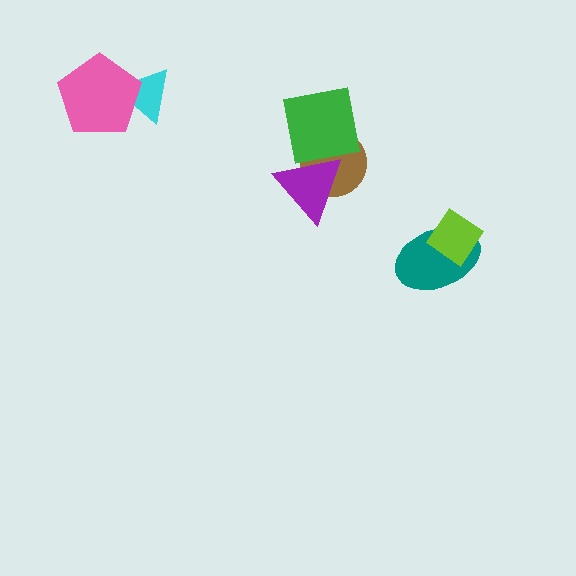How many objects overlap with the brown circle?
2 objects overlap with the brown circle.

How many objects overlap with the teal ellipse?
1 object overlaps with the teal ellipse.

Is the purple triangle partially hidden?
Yes, it is partially covered by another shape.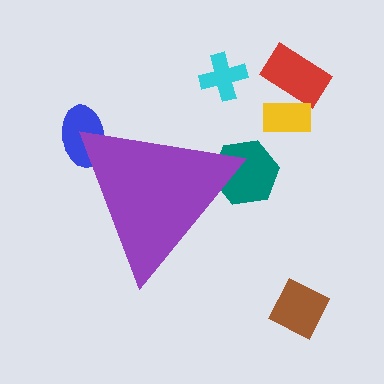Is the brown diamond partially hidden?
No, the brown diamond is fully visible.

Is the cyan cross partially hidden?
No, the cyan cross is fully visible.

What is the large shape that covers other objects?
A purple triangle.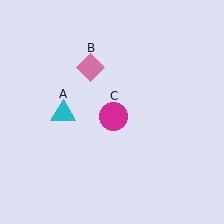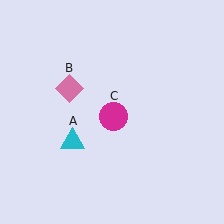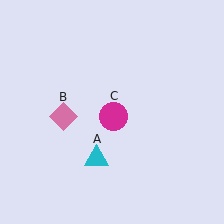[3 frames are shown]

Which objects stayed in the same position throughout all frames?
Magenta circle (object C) remained stationary.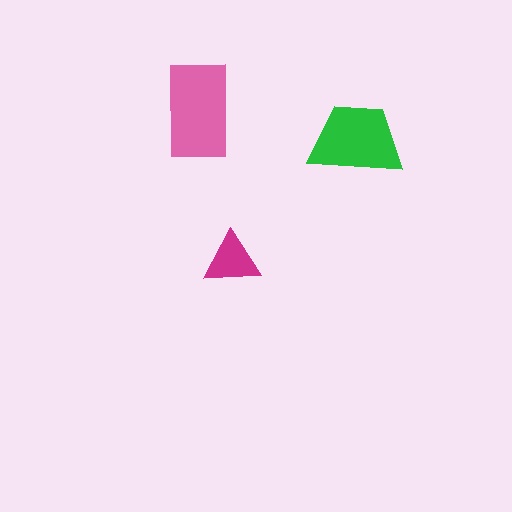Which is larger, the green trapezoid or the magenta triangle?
The green trapezoid.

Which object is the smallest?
The magenta triangle.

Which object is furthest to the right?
The green trapezoid is rightmost.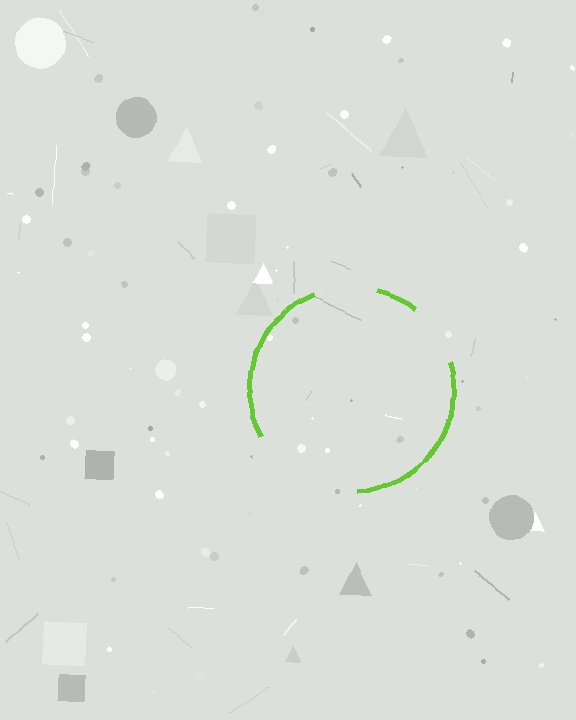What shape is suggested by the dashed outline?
The dashed outline suggests a circle.